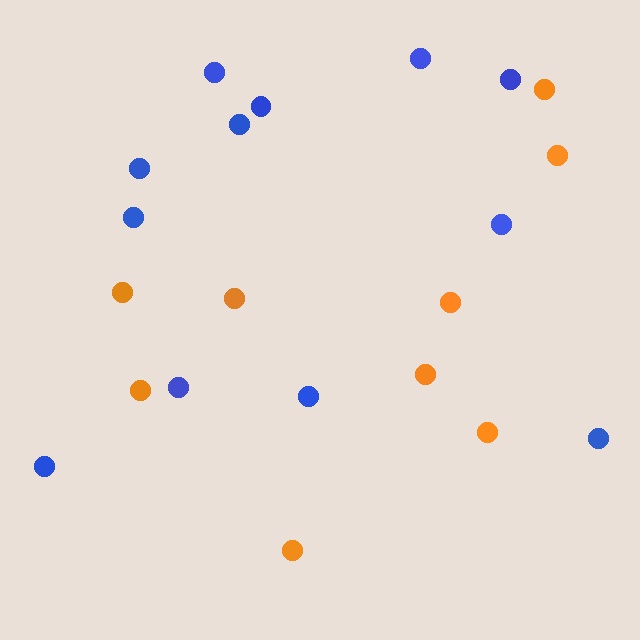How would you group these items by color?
There are 2 groups: one group of blue circles (12) and one group of orange circles (9).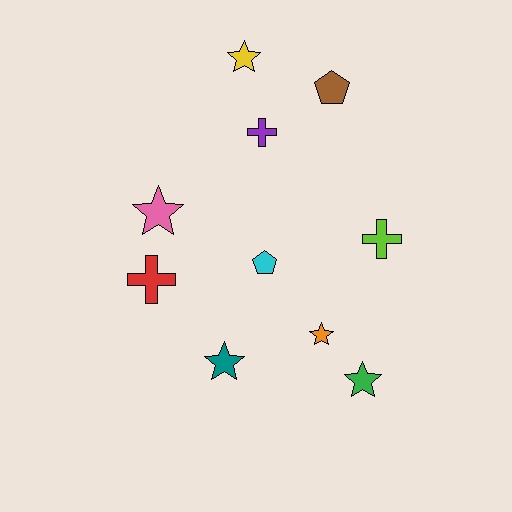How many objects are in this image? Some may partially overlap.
There are 10 objects.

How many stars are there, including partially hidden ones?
There are 5 stars.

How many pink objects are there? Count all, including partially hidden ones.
There is 1 pink object.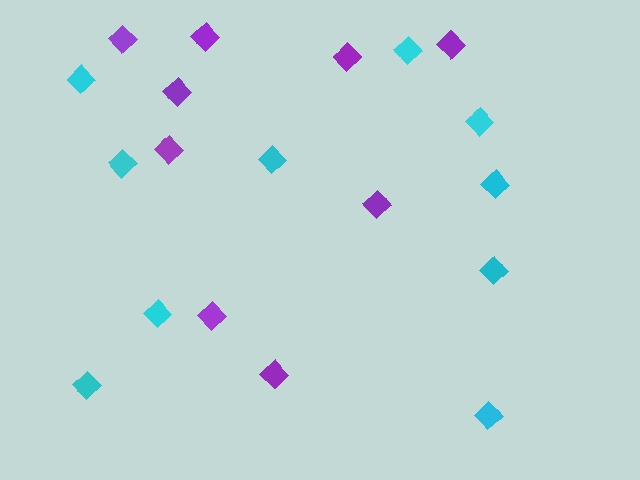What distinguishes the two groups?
There are 2 groups: one group of cyan diamonds (10) and one group of purple diamonds (9).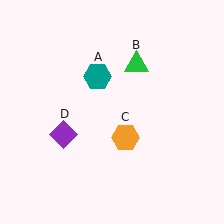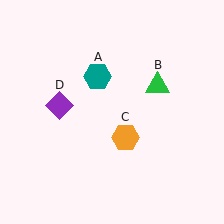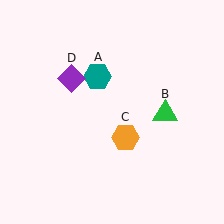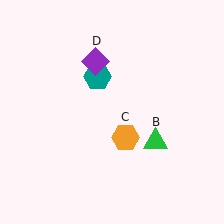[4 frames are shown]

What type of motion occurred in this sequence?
The green triangle (object B), purple diamond (object D) rotated clockwise around the center of the scene.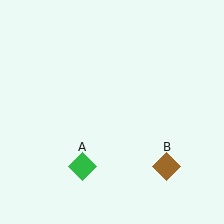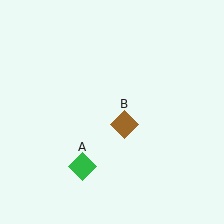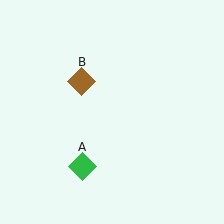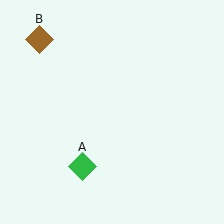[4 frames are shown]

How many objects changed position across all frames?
1 object changed position: brown diamond (object B).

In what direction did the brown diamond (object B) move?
The brown diamond (object B) moved up and to the left.